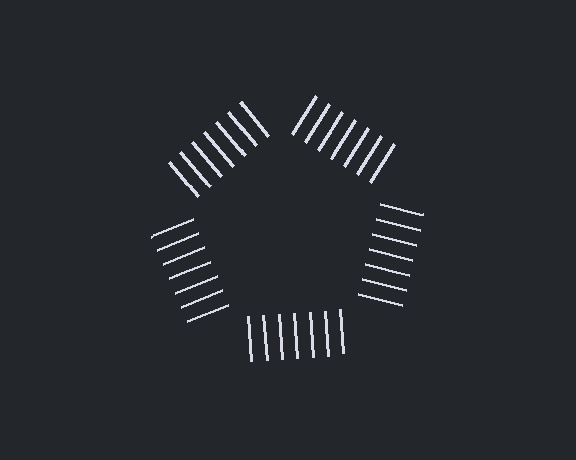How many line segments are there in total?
35 — 7 along each of the 5 edges.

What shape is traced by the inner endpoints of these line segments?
An illusory pentagon — the line segments terminate on its edges but no continuous stroke is drawn.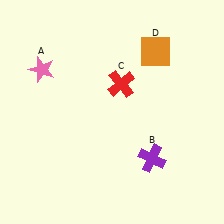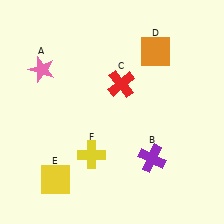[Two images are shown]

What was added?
A yellow square (E), a yellow cross (F) were added in Image 2.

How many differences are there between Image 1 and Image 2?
There are 2 differences between the two images.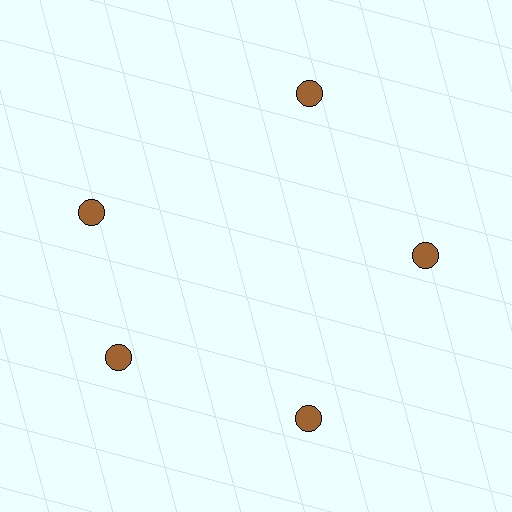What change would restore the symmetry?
The symmetry would be restored by rotating it back into even spacing with its neighbors so that all 5 circles sit at equal angles and equal distance from the center.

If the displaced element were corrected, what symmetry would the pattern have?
It would have 5-fold rotational symmetry — the pattern would map onto itself every 72 degrees.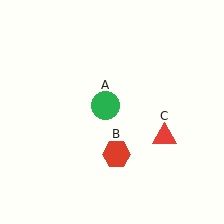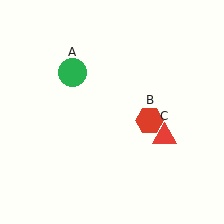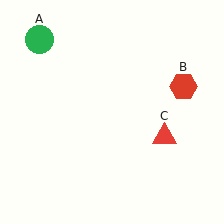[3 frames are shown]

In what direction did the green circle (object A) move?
The green circle (object A) moved up and to the left.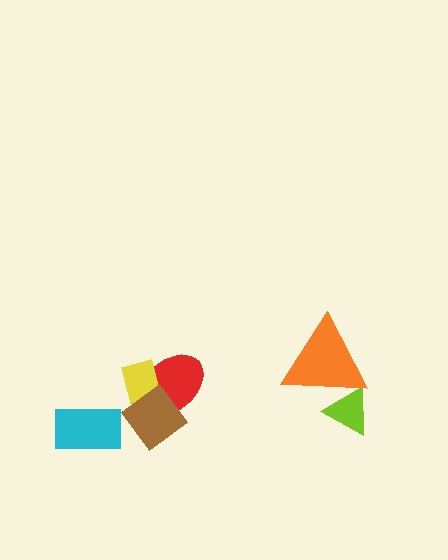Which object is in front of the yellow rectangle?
The brown diamond is in front of the yellow rectangle.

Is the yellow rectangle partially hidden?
Yes, it is partially covered by another shape.